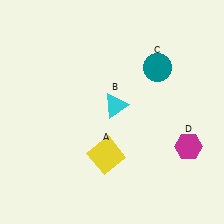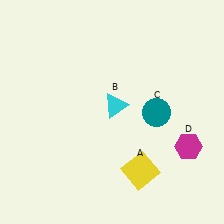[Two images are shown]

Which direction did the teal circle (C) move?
The teal circle (C) moved down.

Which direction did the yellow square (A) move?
The yellow square (A) moved right.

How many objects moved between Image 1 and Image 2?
2 objects moved between the two images.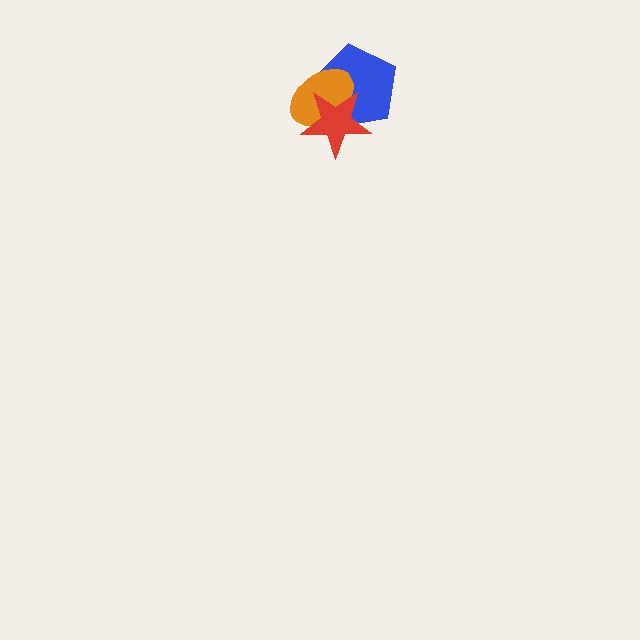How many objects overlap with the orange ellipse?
2 objects overlap with the orange ellipse.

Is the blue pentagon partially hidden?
Yes, it is partially covered by another shape.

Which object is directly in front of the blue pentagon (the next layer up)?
The orange ellipse is directly in front of the blue pentagon.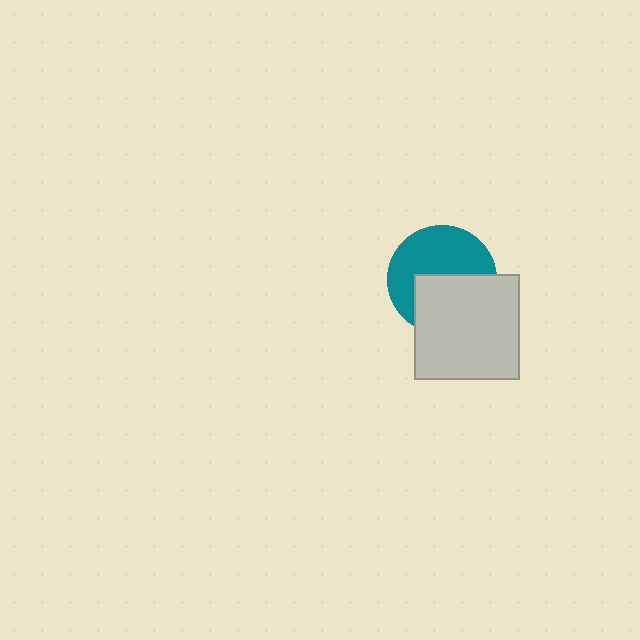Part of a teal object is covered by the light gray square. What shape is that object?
It is a circle.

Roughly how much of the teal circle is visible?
About half of it is visible (roughly 54%).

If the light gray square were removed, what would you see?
You would see the complete teal circle.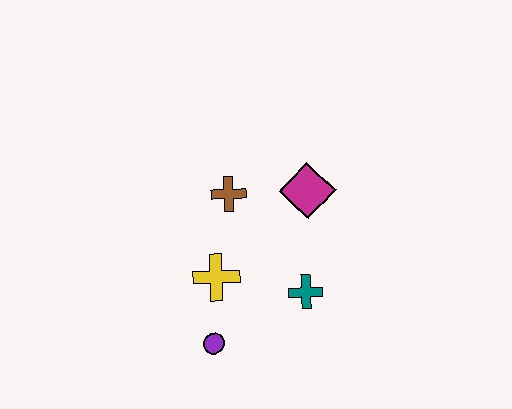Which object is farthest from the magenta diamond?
The purple circle is farthest from the magenta diamond.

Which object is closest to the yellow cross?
The purple circle is closest to the yellow cross.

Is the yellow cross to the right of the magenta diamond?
No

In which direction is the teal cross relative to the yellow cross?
The teal cross is to the right of the yellow cross.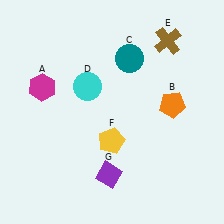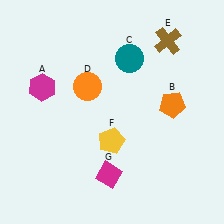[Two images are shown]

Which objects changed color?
D changed from cyan to orange. G changed from purple to magenta.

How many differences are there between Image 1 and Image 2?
There are 2 differences between the two images.